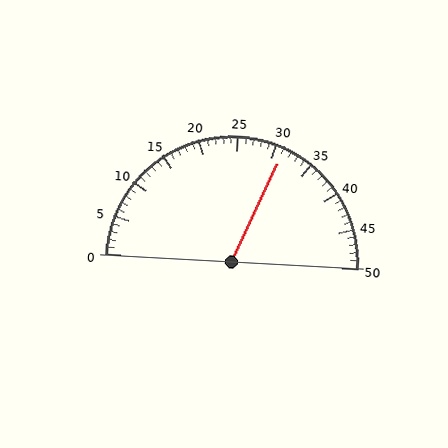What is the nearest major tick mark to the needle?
The nearest major tick mark is 30.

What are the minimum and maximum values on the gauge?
The gauge ranges from 0 to 50.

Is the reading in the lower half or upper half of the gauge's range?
The reading is in the upper half of the range (0 to 50).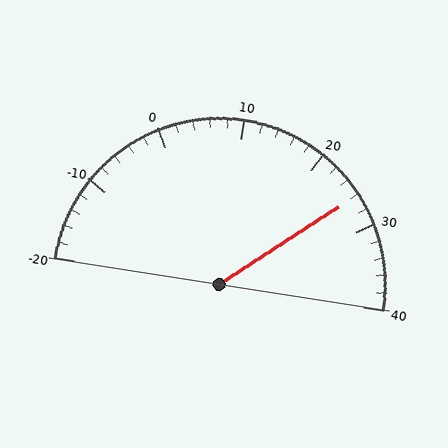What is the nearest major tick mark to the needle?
The nearest major tick mark is 30.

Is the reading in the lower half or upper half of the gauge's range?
The reading is in the upper half of the range (-20 to 40).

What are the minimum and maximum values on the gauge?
The gauge ranges from -20 to 40.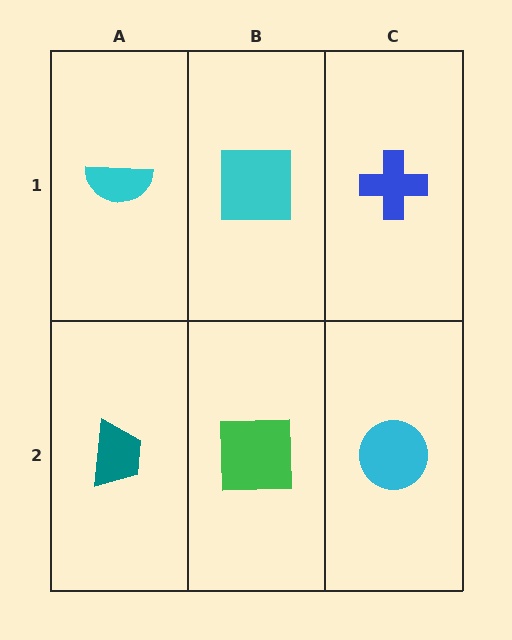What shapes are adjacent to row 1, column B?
A green square (row 2, column B), a cyan semicircle (row 1, column A), a blue cross (row 1, column C).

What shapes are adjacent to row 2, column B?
A cyan square (row 1, column B), a teal trapezoid (row 2, column A), a cyan circle (row 2, column C).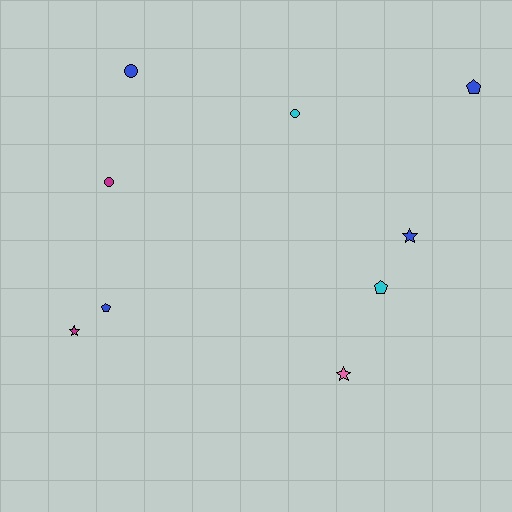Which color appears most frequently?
Blue, with 4 objects.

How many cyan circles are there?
There is 1 cyan circle.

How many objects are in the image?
There are 9 objects.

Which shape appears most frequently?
Circle, with 3 objects.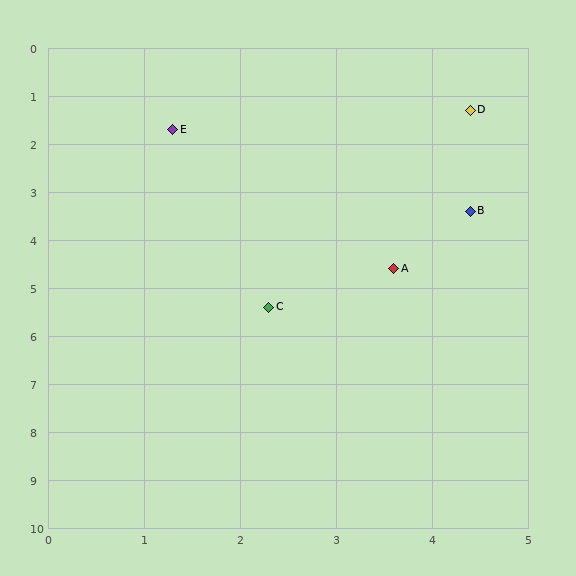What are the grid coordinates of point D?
Point D is at approximately (4.4, 1.3).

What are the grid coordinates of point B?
Point B is at approximately (4.4, 3.4).